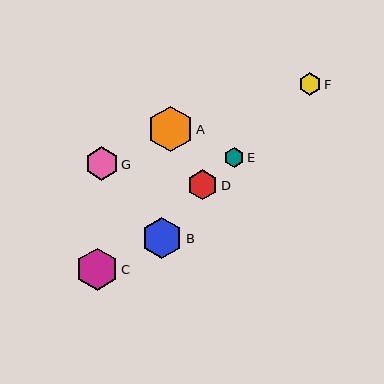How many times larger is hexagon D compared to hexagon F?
Hexagon D is approximately 1.3 times the size of hexagon F.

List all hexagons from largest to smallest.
From largest to smallest: A, C, B, G, D, F, E.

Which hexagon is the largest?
Hexagon A is the largest with a size of approximately 45 pixels.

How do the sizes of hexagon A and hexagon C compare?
Hexagon A and hexagon C are approximately the same size.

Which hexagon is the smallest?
Hexagon E is the smallest with a size of approximately 20 pixels.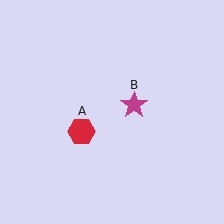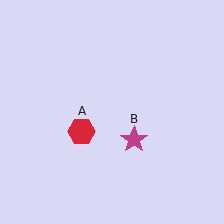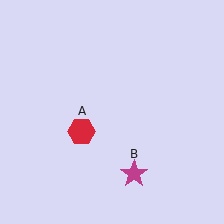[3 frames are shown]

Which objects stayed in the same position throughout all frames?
Red hexagon (object A) remained stationary.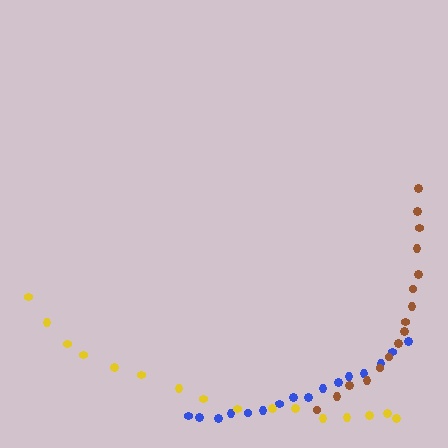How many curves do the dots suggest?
There are 3 distinct paths.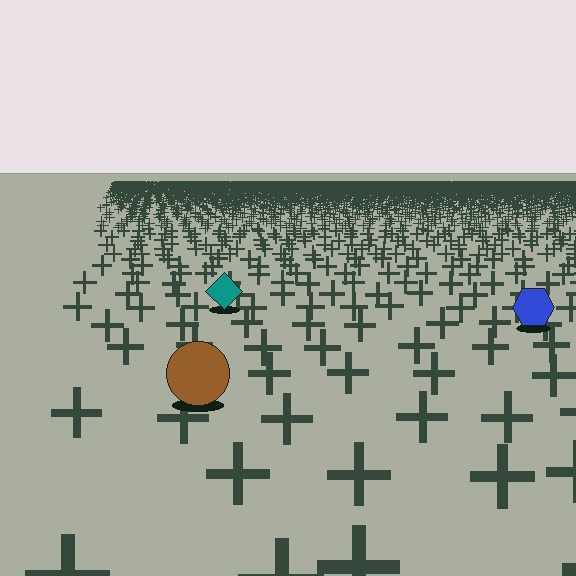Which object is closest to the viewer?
The brown circle is closest. The texture marks near it are larger and more spread out.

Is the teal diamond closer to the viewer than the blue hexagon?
No. The blue hexagon is closer — you can tell from the texture gradient: the ground texture is coarser near it.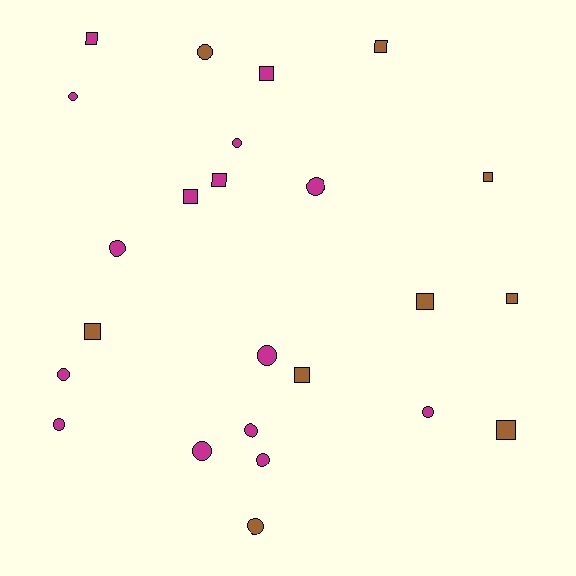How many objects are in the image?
There are 24 objects.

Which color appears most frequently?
Magenta, with 15 objects.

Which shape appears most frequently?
Circle, with 13 objects.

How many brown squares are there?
There are 7 brown squares.